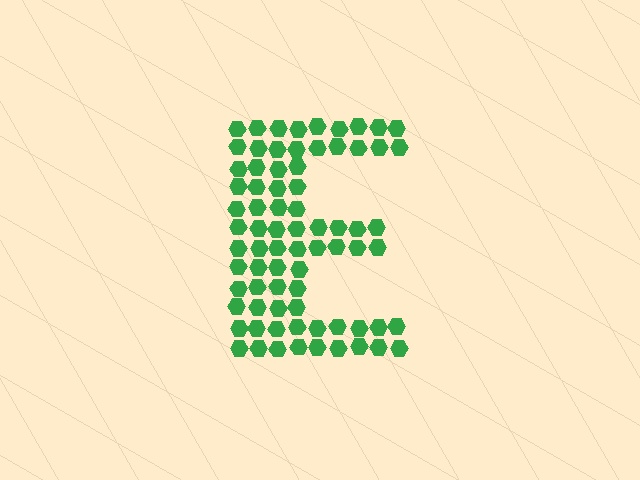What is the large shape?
The large shape is the letter E.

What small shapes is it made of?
It is made of small hexagons.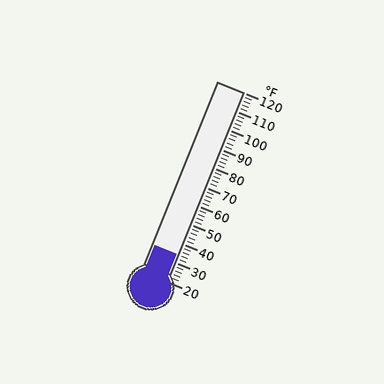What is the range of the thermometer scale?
The thermometer scale ranges from 20°F to 120°F.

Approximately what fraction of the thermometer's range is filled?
The thermometer is filled to approximately 15% of its range.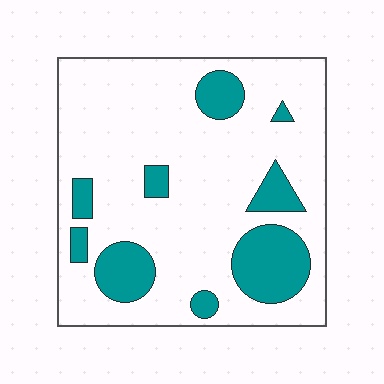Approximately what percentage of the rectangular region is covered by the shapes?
Approximately 20%.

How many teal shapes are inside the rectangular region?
9.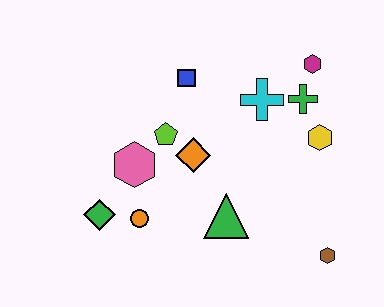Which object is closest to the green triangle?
The orange diamond is closest to the green triangle.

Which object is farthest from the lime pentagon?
The brown hexagon is farthest from the lime pentagon.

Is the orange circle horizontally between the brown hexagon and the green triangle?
No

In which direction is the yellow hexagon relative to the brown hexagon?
The yellow hexagon is above the brown hexagon.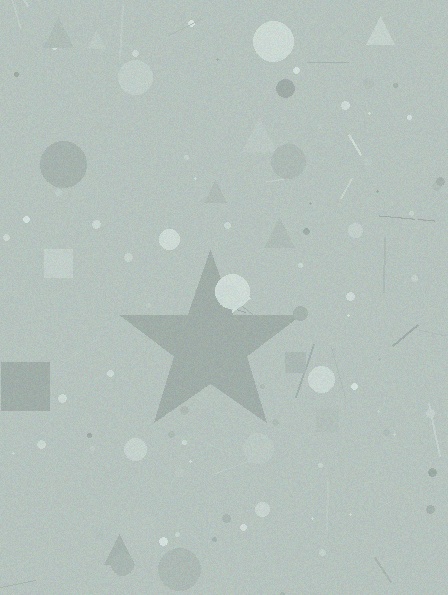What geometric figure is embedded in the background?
A star is embedded in the background.